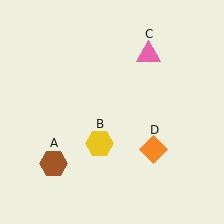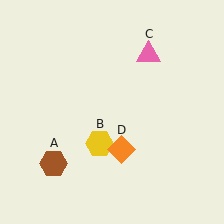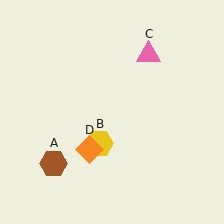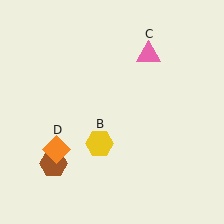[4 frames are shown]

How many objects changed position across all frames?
1 object changed position: orange diamond (object D).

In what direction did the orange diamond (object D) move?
The orange diamond (object D) moved left.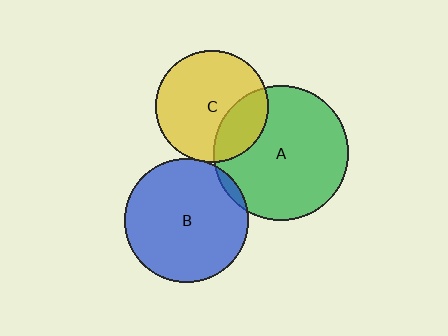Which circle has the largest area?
Circle A (green).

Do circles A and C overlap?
Yes.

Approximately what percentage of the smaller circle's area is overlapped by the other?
Approximately 25%.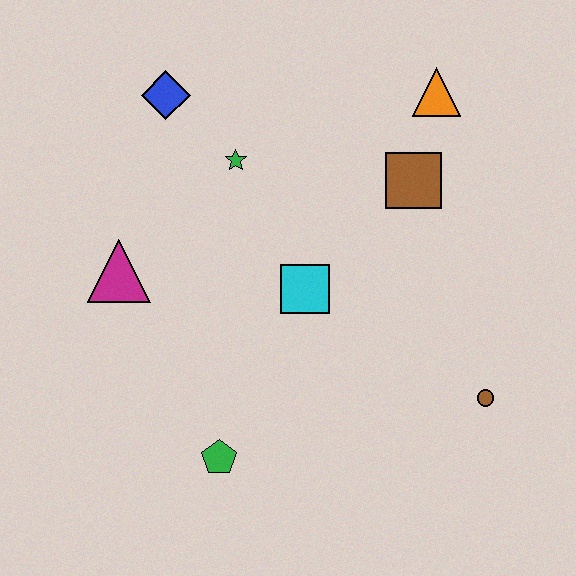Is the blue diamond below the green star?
No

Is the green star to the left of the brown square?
Yes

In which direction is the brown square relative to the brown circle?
The brown square is above the brown circle.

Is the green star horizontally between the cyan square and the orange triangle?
No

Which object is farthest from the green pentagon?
The orange triangle is farthest from the green pentagon.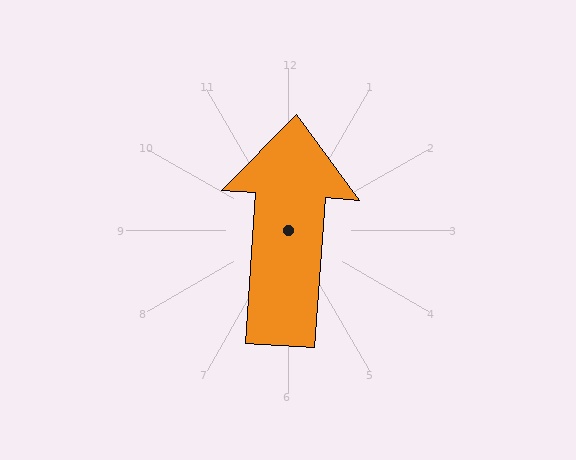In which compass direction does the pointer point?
North.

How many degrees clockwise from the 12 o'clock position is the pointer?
Approximately 4 degrees.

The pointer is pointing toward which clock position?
Roughly 12 o'clock.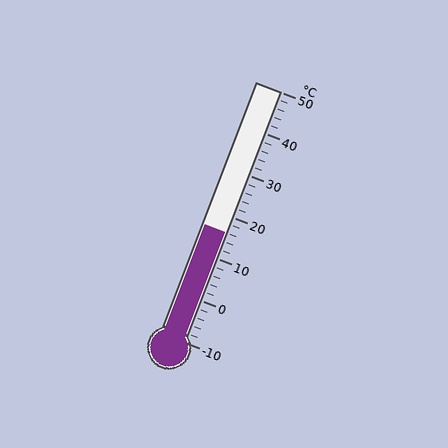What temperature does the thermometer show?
The thermometer shows approximately 16°C.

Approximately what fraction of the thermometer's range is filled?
The thermometer is filled to approximately 45% of its range.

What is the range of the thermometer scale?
The thermometer scale ranges from -10°C to 50°C.